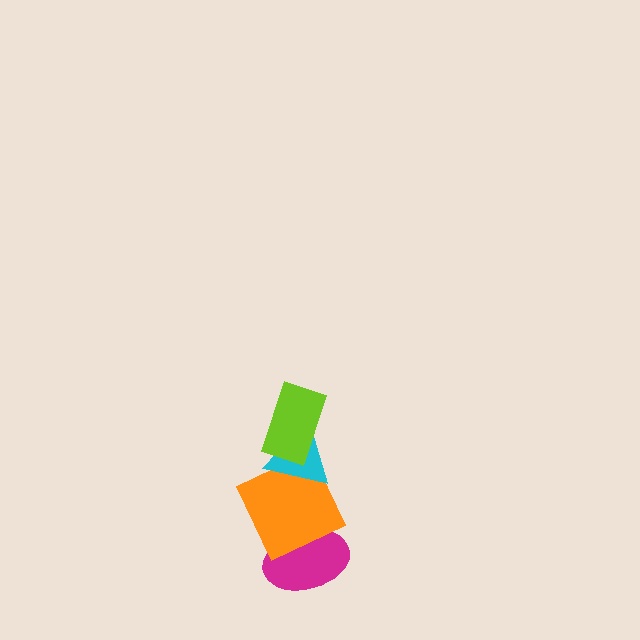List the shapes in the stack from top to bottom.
From top to bottom: the lime rectangle, the cyan triangle, the orange square, the magenta ellipse.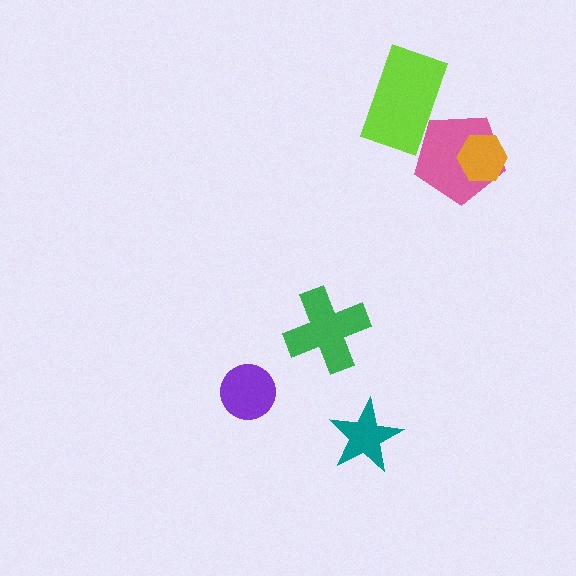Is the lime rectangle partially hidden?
Yes, it is partially covered by another shape.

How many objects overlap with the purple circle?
0 objects overlap with the purple circle.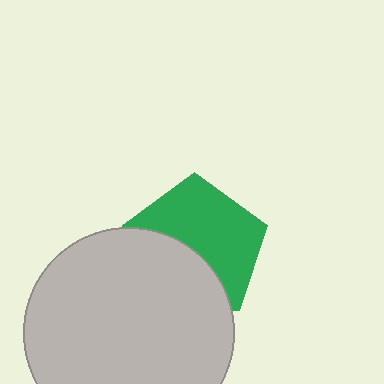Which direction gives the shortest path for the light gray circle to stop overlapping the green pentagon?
Moving down gives the shortest separation.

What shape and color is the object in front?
The object in front is a light gray circle.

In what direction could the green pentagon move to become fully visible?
The green pentagon could move up. That would shift it out from behind the light gray circle entirely.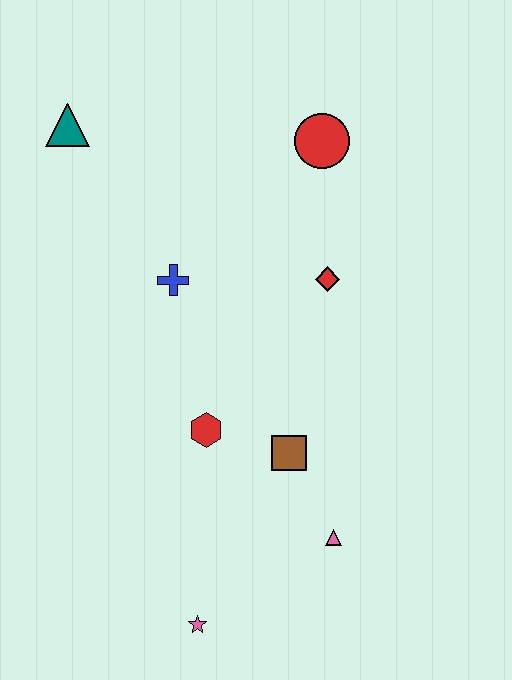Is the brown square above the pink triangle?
Yes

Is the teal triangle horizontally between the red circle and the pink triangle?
No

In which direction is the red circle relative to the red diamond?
The red circle is above the red diamond.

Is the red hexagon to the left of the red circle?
Yes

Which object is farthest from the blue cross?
The pink star is farthest from the blue cross.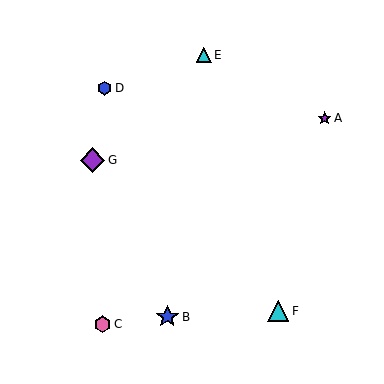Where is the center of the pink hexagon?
The center of the pink hexagon is at (103, 324).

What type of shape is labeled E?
Shape E is a cyan triangle.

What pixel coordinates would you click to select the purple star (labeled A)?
Click at (325, 118) to select the purple star A.